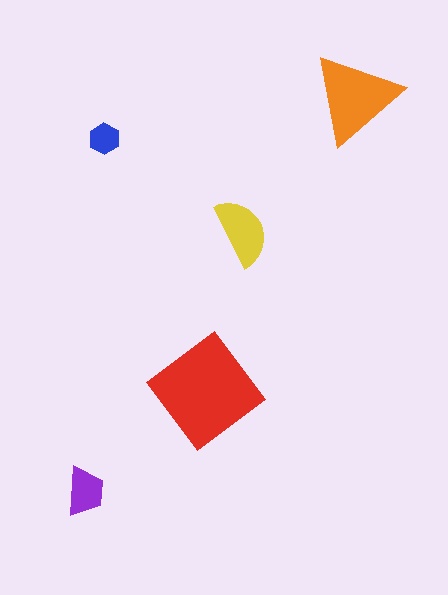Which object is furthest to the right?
The orange triangle is rightmost.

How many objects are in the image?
There are 5 objects in the image.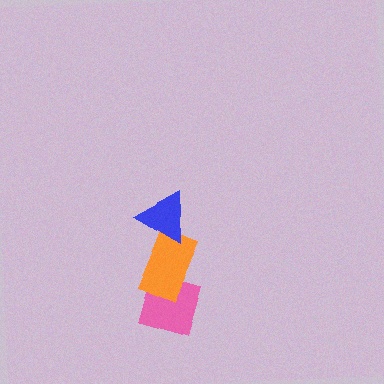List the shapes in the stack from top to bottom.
From top to bottom: the blue triangle, the orange rectangle, the pink diamond.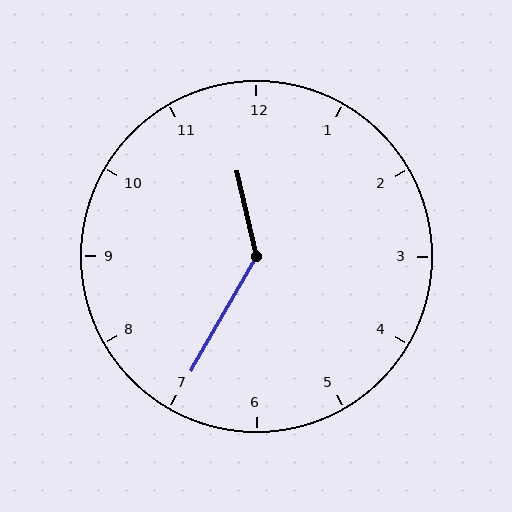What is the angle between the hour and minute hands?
Approximately 138 degrees.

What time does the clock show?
11:35.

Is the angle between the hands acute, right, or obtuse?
It is obtuse.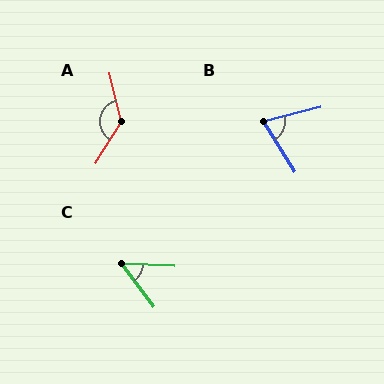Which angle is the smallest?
C, at approximately 50 degrees.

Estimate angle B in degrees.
Approximately 72 degrees.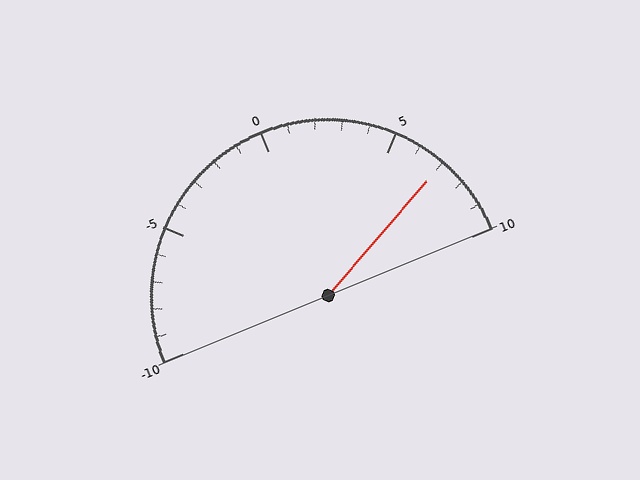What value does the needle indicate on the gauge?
The needle indicates approximately 7.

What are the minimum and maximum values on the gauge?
The gauge ranges from -10 to 10.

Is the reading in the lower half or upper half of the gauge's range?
The reading is in the upper half of the range (-10 to 10).